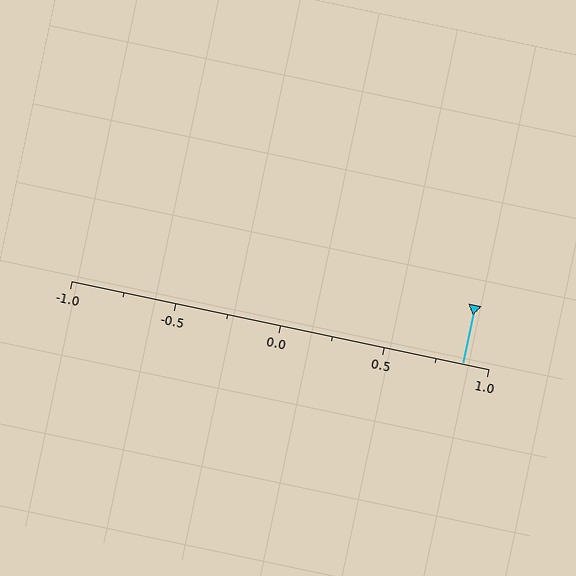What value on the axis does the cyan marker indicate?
The marker indicates approximately 0.88.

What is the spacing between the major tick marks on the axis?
The major ticks are spaced 0.5 apart.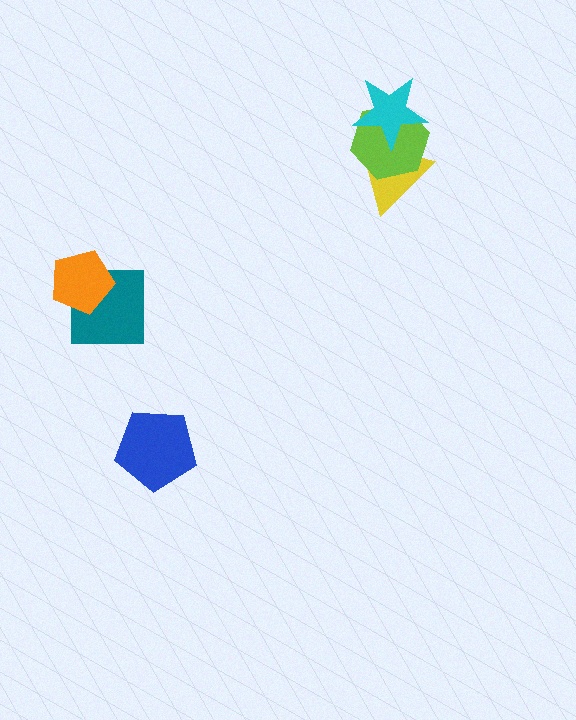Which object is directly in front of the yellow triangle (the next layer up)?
The lime hexagon is directly in front of the yellow triangle.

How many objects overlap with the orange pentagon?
1 object overlaps with the orange pentagon.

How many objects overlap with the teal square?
1 object overlaps with the teal square.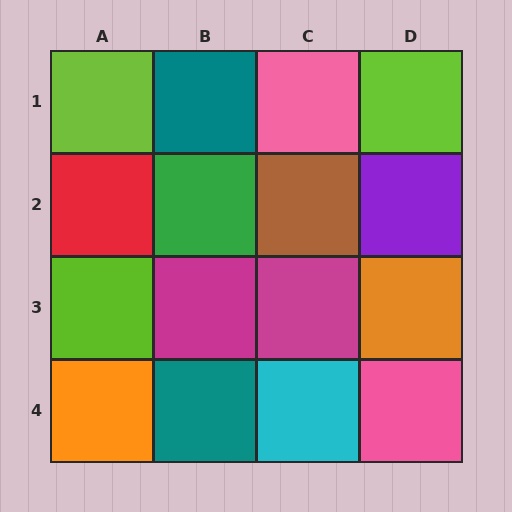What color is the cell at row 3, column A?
Lime.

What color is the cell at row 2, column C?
Brown.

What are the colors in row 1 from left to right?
Lime, teal, pink, lime.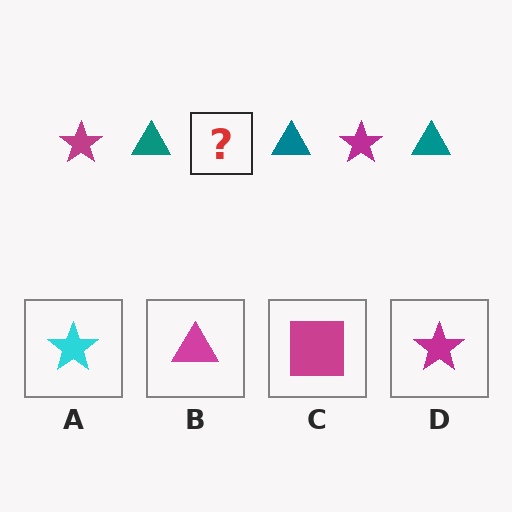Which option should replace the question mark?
Option D.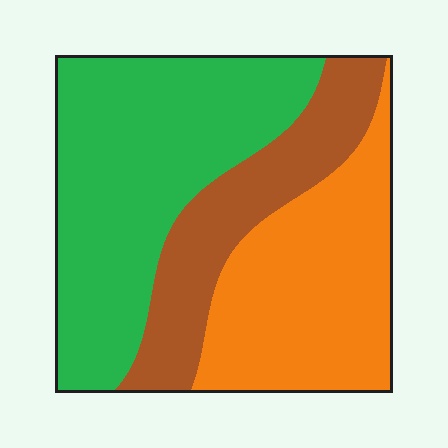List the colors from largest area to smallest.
From largest to smallest: green, orange, brown.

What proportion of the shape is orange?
Orange covers 33% of the shape.